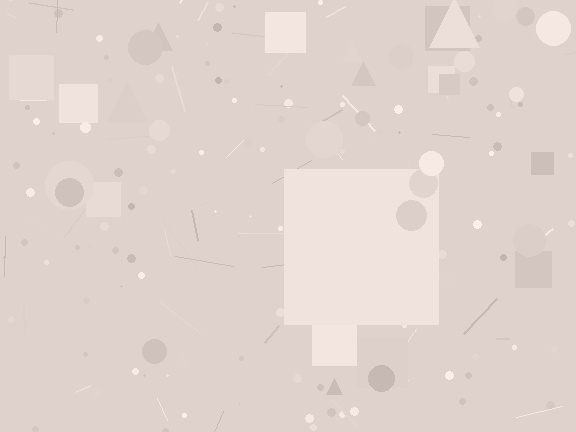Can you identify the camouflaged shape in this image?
The camouflaged shape is a square.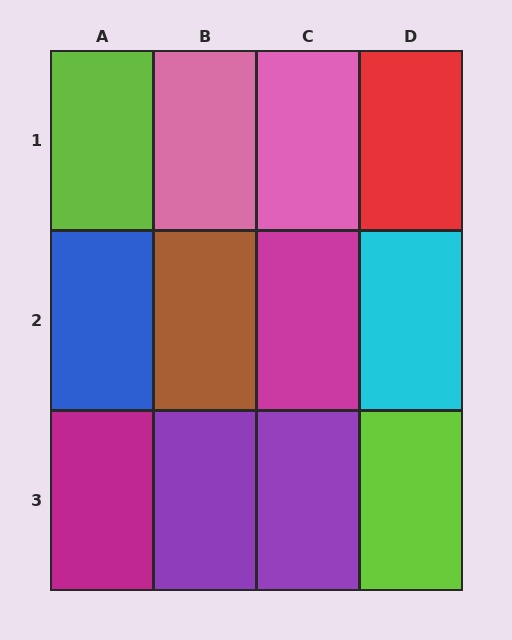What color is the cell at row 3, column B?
Purple.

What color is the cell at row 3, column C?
Purple.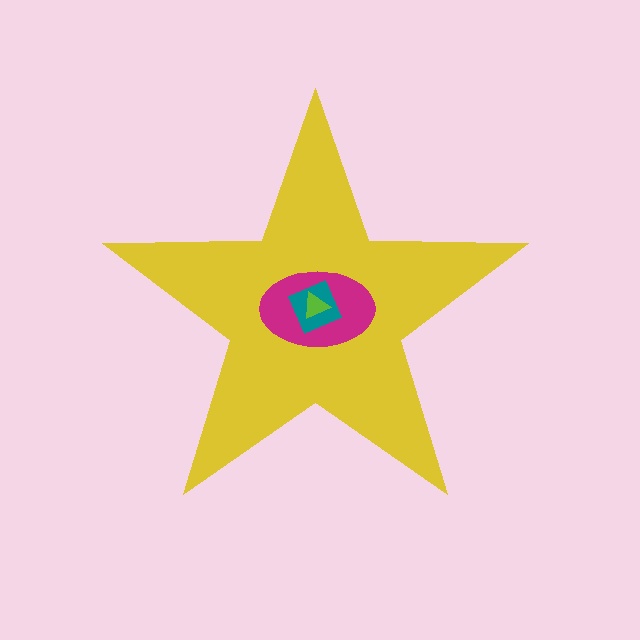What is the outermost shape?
The yellow star.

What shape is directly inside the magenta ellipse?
The teal diamond.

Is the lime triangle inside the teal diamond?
Yes.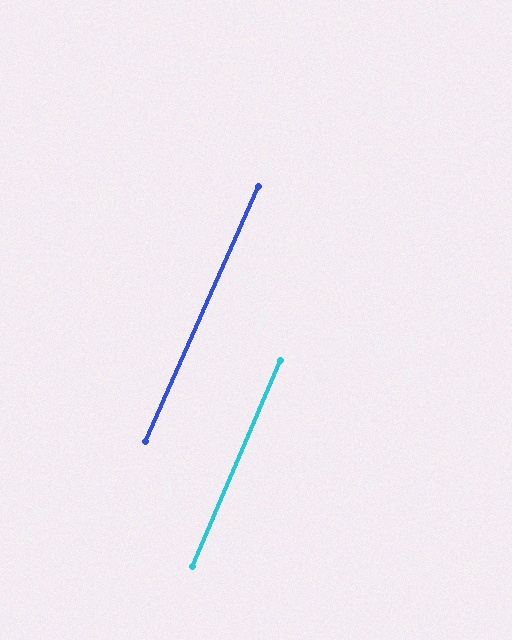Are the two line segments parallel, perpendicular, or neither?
Parallel — their directions differ by only 0.7°.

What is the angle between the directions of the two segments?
Approximately 1 degree.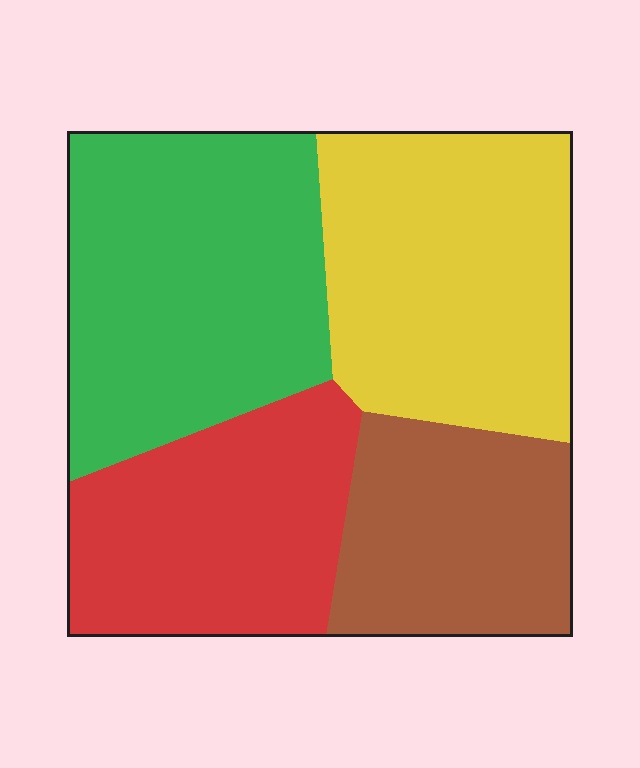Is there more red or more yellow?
Yellow.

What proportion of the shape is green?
Green takes up about one third (1/3) of the shape.